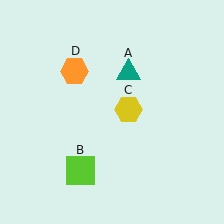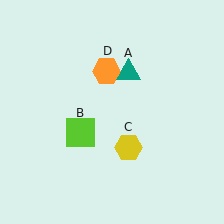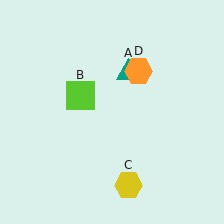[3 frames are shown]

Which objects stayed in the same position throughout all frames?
Teal triangle (object A) remained stationary.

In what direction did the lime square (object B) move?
The lime square (object B) moved up.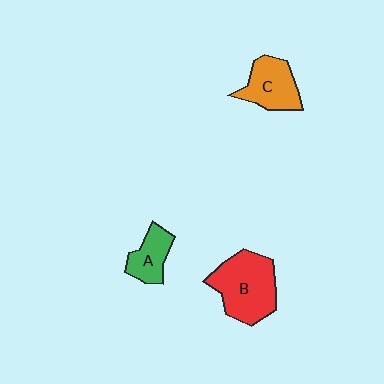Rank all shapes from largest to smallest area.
From largest to smallest: B (red), C (orange), A (green).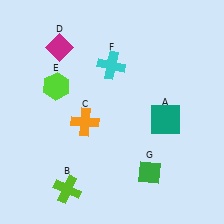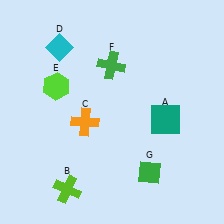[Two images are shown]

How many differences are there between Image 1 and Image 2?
There are 2 differences between the two images.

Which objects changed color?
D changed from magenta to cyan. F changed from cyan to green.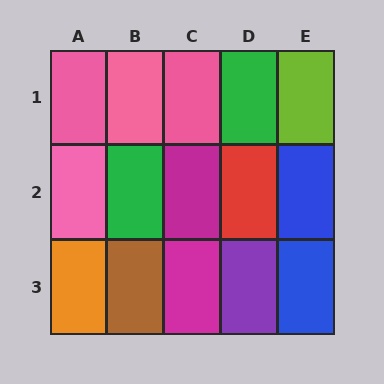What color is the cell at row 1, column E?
Lime.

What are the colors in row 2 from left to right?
Pink, green, magenta, red, blue.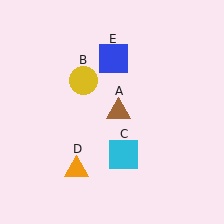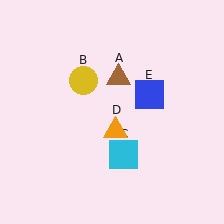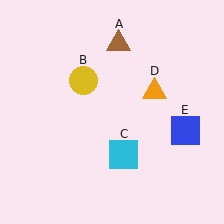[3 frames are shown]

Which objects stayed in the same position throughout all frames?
Yellow circle (object B) and cyan square (object C) remained stationary.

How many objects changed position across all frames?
3 objects changed position: brown triangle (object A), orange triangle (object D), blue square (object E).